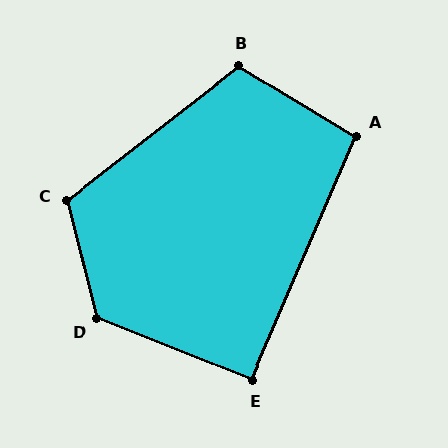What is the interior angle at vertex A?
Approximately 98 degrees (obtuse).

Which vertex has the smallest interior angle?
E, at approximately 92 degrees.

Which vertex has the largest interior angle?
D, at approximately 126 degrees.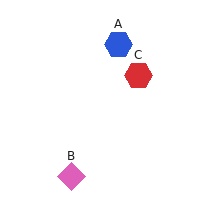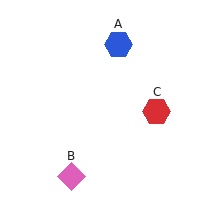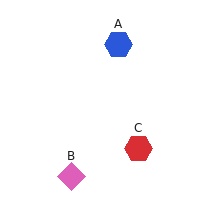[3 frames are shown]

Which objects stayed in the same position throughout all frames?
Blue hexagon (object A) and pink diamond (object B) remained stationary.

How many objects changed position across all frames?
1 object changed position: red hexagon (object C).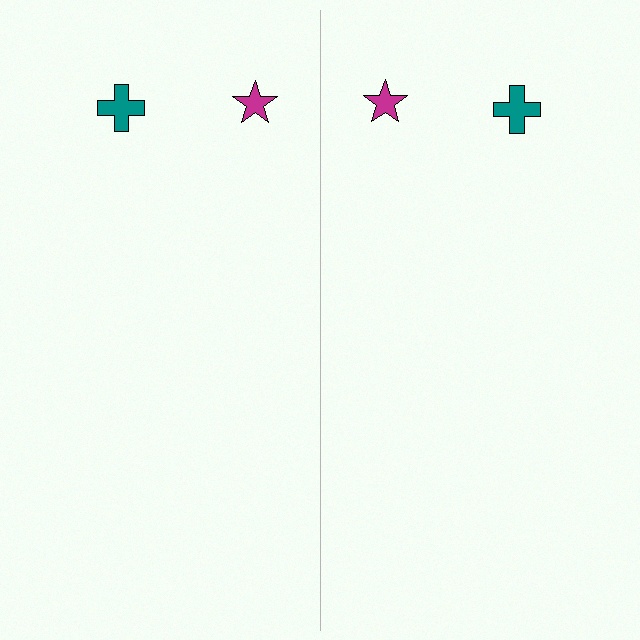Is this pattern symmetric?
Yes, this pattern has bilateral (reflection) symmetry.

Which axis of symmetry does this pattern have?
The pattern has a vertical axis of symmetry running through the center of the image.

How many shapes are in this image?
There are 4 shapes in this image.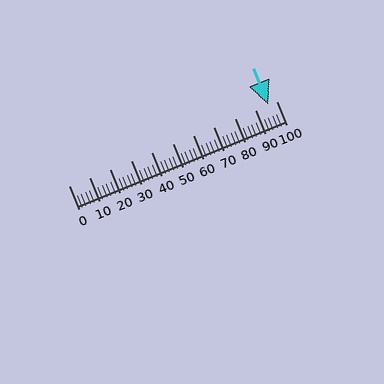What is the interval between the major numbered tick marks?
The major tick marks are spaced 10 units apart.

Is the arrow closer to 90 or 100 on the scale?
The arrow is closer to 100.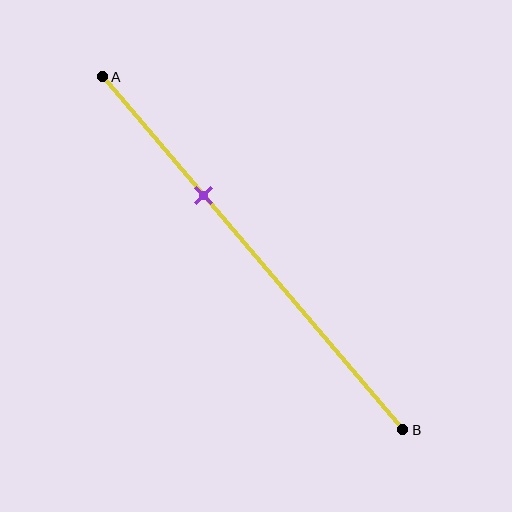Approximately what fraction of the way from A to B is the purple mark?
The purple mark is approximately 35% of the way from A to B.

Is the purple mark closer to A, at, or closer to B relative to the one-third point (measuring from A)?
The purple mark is approximately at the one-third point of segment AB.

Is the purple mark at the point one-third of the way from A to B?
Yes, the mark is approximately at the one-third point.